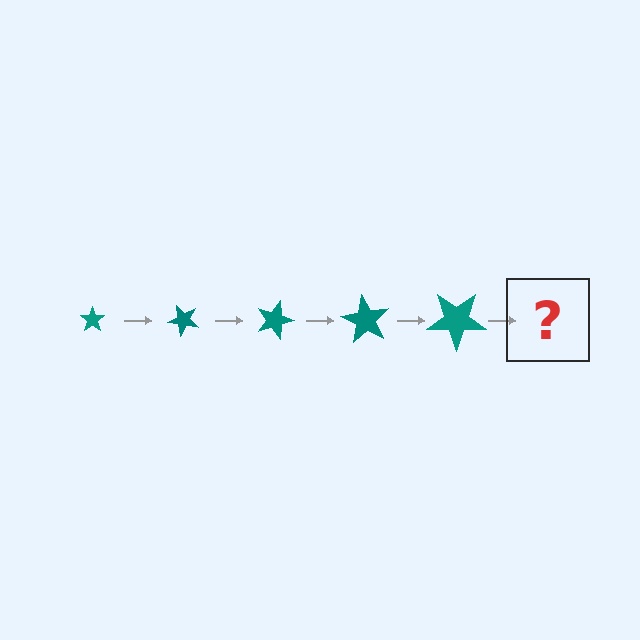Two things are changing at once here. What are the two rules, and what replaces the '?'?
The two rules are that the star grows larger each step and it rotates 45 degrees each step. The '?' should be a star, larger than the previous one and rotated 225 degrees from the start.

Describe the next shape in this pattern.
It should be a star, larger than the previous one and rotated 225 degrees from the start.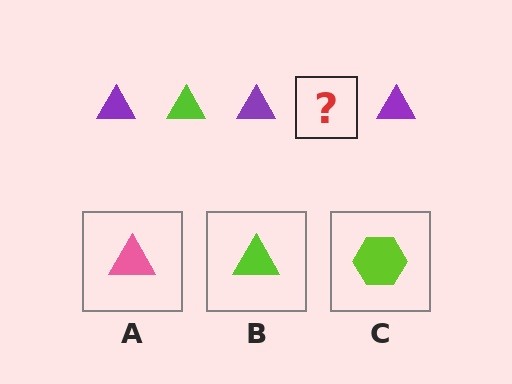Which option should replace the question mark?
Option B.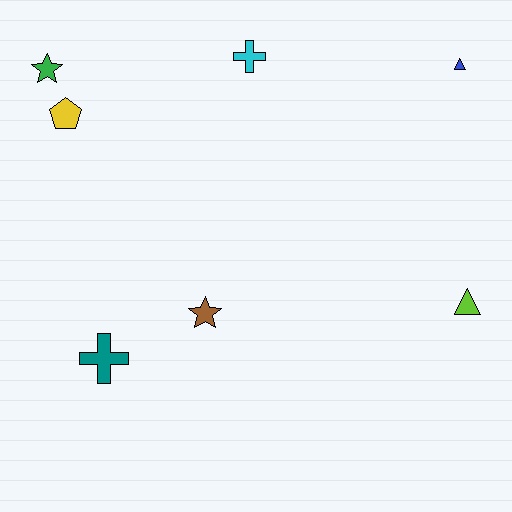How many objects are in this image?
There are 7 objects.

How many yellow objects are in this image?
There is 1 yellow object.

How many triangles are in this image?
There are 2 triangles.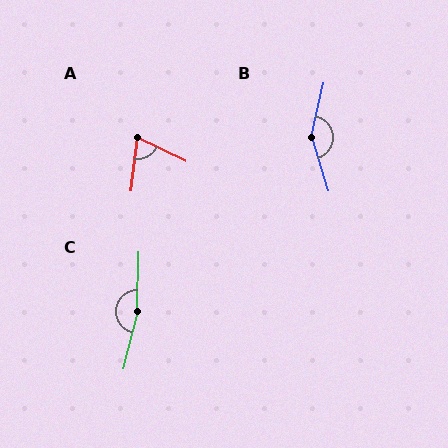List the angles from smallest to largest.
A (70°), B (150°), C (167°).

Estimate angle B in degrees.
Approximately 150 degrees.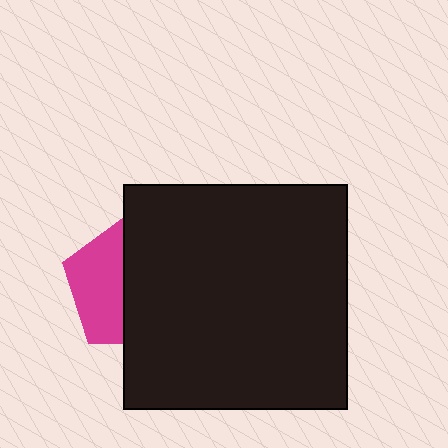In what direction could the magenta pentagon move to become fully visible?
The magenta pentagon could move left. That would shift it out from behind the black square entirely.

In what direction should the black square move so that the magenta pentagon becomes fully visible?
The black square should move right. That is the shortest direction to clear the overlap and leave the magenta pentagon fully visible.